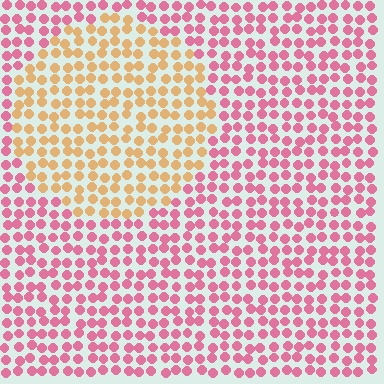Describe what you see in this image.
The image is filled with small pink elements in a uniform arrangement. A circle-shaped region is visible where the elements are tinted to a slightly different hue, forming a subtle color boundary.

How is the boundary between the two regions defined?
The boundary is defined purely by a slight shift in hue (about 59 degrees). Spacing, size, and orientation are identical on both sides.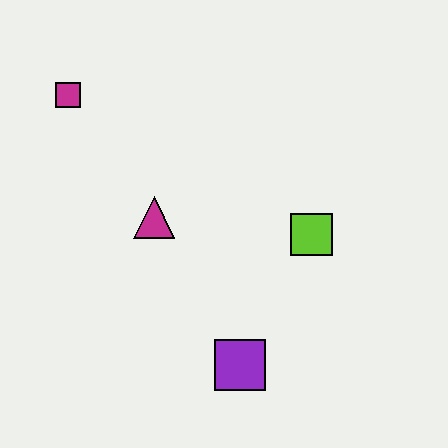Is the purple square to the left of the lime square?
Yes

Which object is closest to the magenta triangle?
The magenta square is closest to the magenta triangle.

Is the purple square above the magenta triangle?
No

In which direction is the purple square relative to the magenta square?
The purple square is below the magenta square.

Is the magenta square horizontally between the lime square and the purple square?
No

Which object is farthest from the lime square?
The magenta square is farthest from the lime square.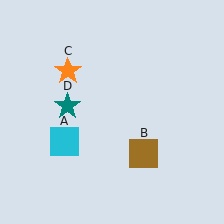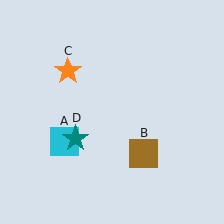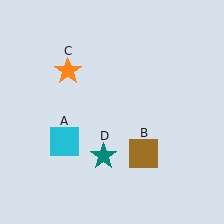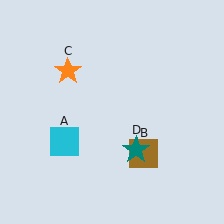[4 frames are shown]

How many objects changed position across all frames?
1 object changed position: teal star (object D).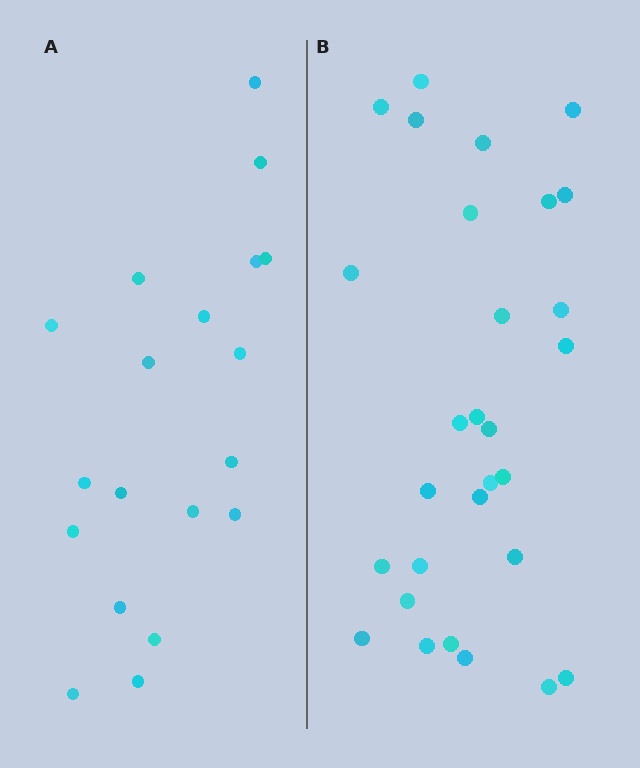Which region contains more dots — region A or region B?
Region B (the right region) has more dots.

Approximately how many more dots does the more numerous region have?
Region B has roughly 10 or so more dots than region A.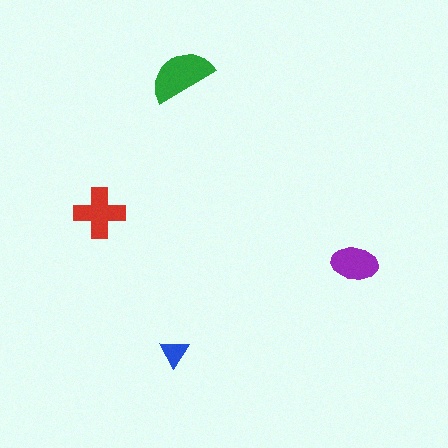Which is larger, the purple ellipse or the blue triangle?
The purple ellipse.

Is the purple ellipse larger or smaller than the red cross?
Smaller.